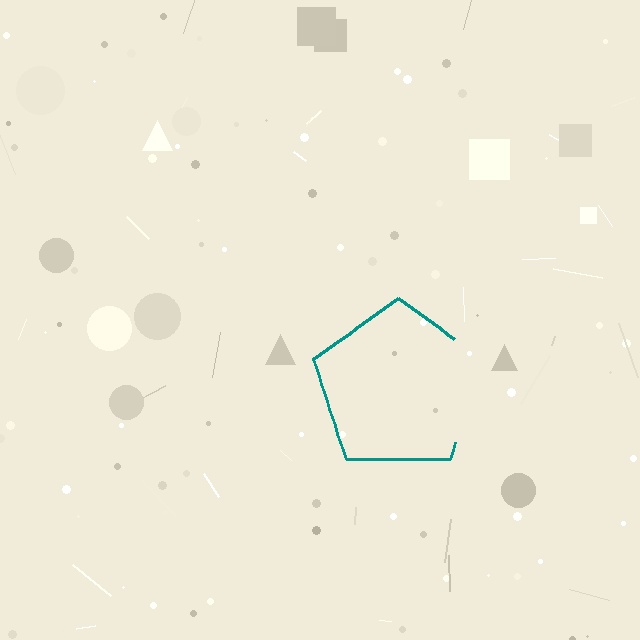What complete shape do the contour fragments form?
The contour fragments form a pentagon.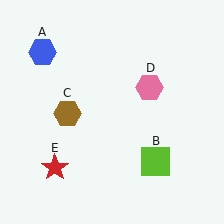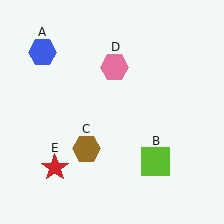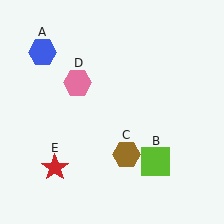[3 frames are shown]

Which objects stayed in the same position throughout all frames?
Blue hexagon (object A) and lime square (object B) and red star (object E) remained stationary.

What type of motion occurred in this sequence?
The brown hexagon (object C), pink hexagon (object D) rotated counterclockwise around the center of the scene.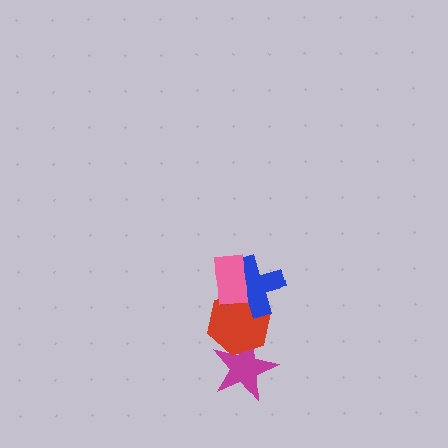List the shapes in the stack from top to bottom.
From top to bottom: the pink rectangle, the blue cross, the red hexagon, the magenta star.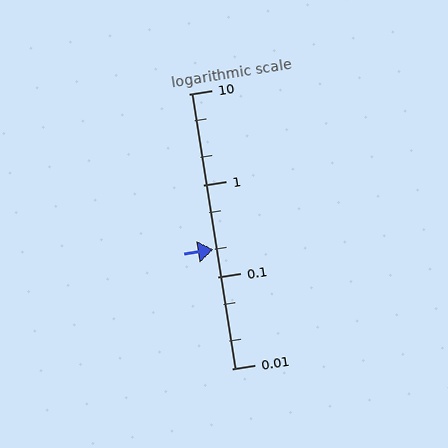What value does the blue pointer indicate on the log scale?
The pointer indicates approximately 0.2.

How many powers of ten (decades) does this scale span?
The scale spans 3 decades, from 0.01 to 10.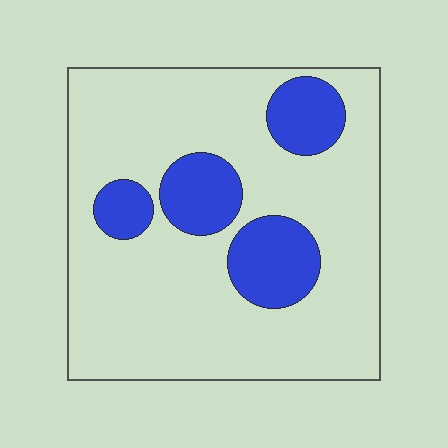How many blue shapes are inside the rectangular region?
4.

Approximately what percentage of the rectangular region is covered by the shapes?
Approximately 20%.